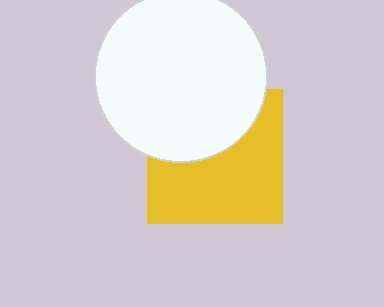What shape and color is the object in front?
The object in front is a white circle.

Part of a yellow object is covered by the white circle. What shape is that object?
It is a square.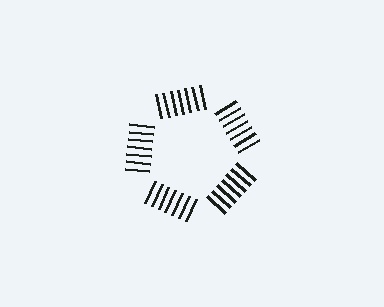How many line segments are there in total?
35 — 7 along each of the 5 edges.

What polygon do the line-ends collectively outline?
An illusory pentagon — the line segments terminate on its edges but no continuous stroke is drawn.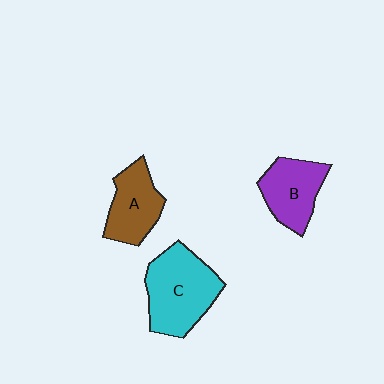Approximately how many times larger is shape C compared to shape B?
Approximately 1.4 times.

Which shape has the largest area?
Shape C (cyan).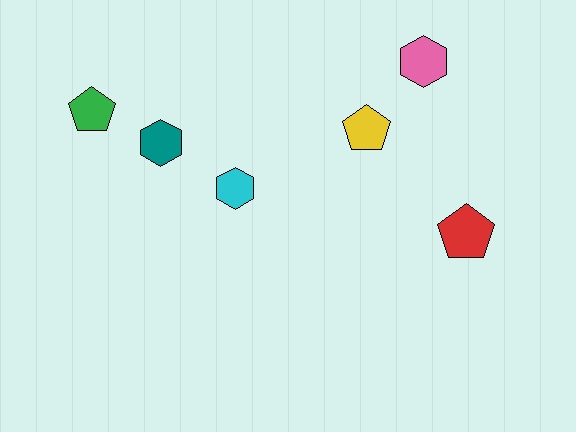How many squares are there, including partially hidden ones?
There are no squares.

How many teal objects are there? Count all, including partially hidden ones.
There is 1 teal object.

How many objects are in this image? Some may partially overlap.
There are 6 objects.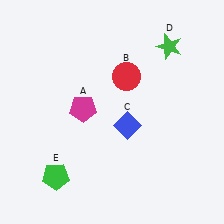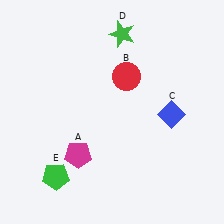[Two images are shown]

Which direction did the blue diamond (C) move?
The blue diamond (C) moved right.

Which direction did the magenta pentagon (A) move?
The magenta pentagon (A) moved down.